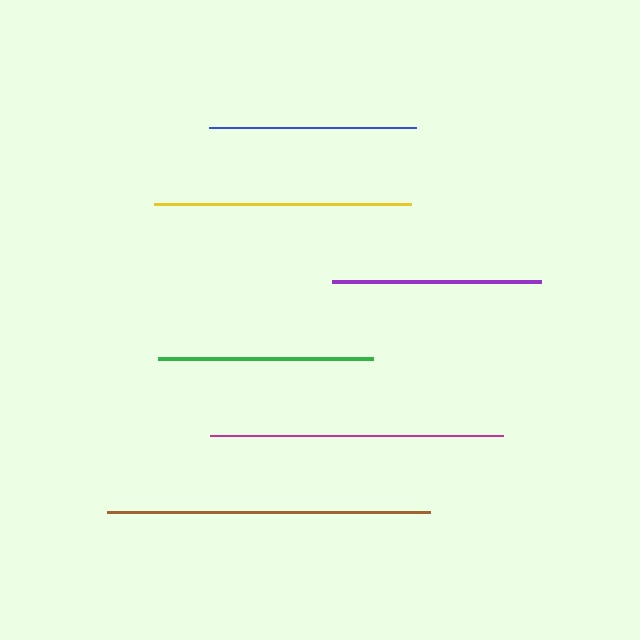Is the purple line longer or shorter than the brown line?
The brown line is longer than the purple line.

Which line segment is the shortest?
The blue line is the shortest at approximately 207 pixels.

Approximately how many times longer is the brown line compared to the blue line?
The brown line is approximately 1.6 times the length of the blue line.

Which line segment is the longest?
The brown line is the longest at approximately 324 pixels.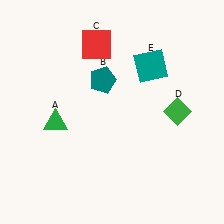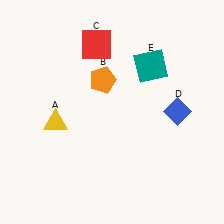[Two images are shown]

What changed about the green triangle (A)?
In Image 1, A is green. In Image 2, it changed to yellow.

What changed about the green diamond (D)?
In Image 1, D is green. In Image 2, it changed to blue.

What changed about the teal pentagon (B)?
In Image 1, B is teal. In Image 2, it changed to orange.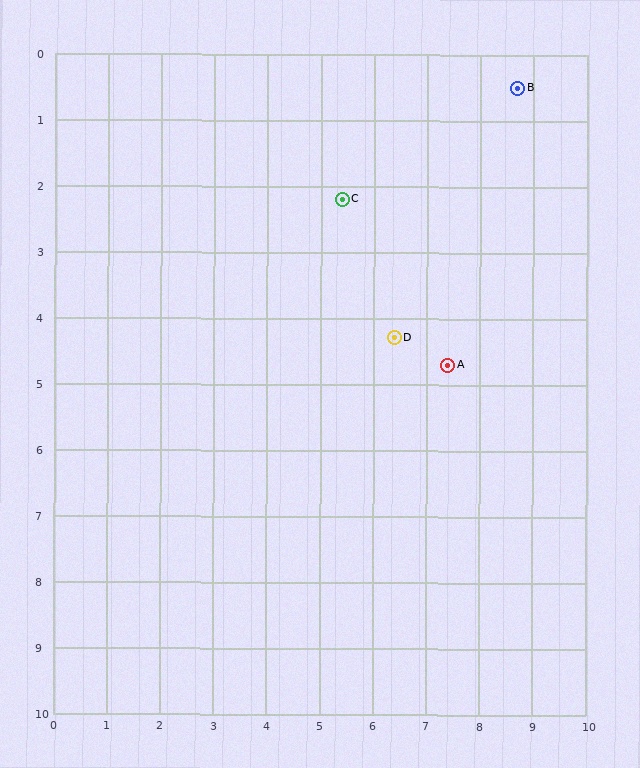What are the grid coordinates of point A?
Point A is at approximately (7.4, 4.7).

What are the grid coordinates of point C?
Point C is at approximately (5.4, 2.2).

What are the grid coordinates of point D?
Point D is at approximately (6.4, 4.3).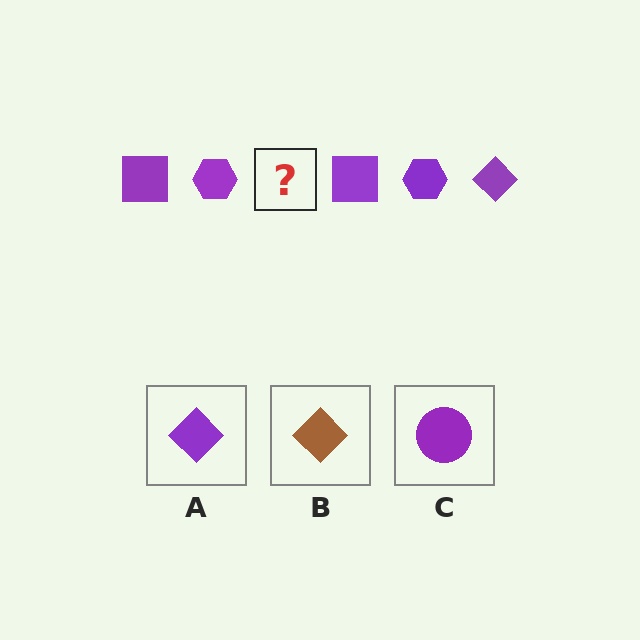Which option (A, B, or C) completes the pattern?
A.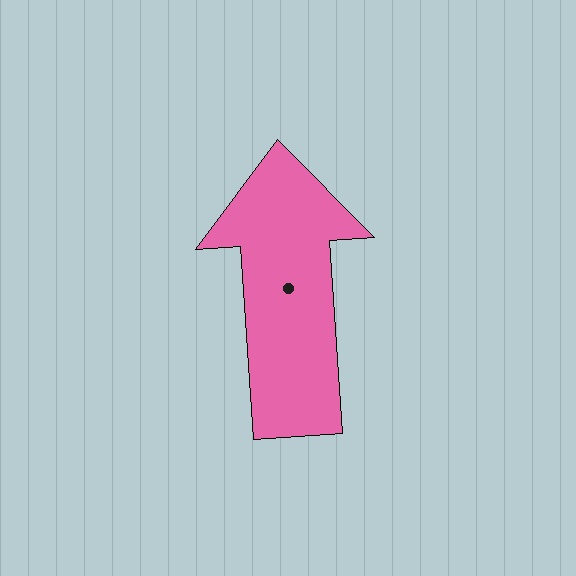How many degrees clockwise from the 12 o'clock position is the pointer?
Approximately 356 degrees.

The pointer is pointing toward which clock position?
Roughly 12 o'clock.